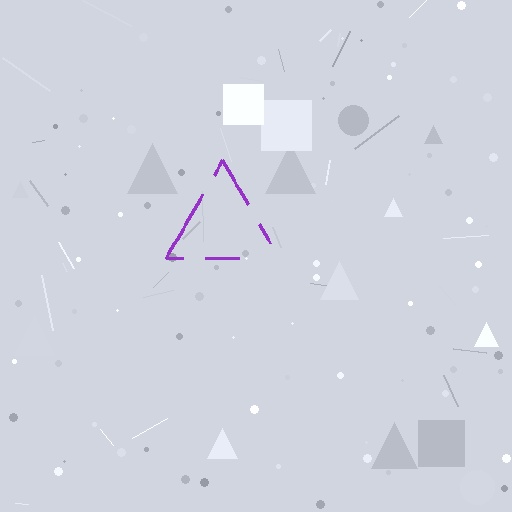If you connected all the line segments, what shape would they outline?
They would outline a triangle.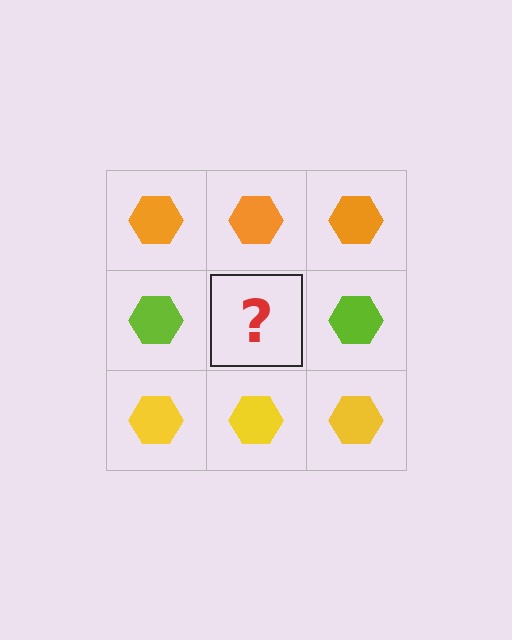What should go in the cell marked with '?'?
The missing cell should contain a lime hexagon.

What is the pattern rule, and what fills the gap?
The rule is that each row has a consistent color. The gap should be filled with a lime hexagon.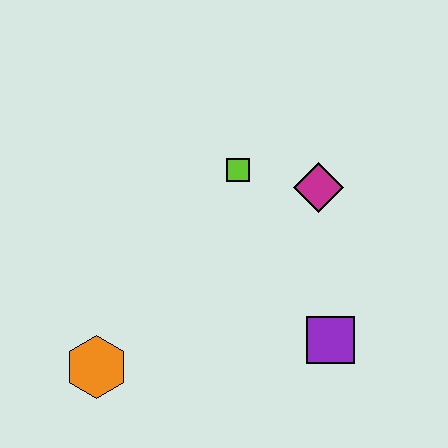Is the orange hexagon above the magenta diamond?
No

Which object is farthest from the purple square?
The orange hexagon is farthest from the purple square.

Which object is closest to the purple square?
The magenta diamond is closest to the purple square.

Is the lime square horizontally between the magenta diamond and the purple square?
No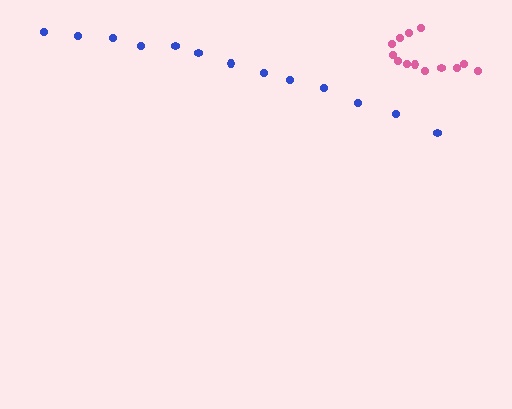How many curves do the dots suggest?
There are 2 distinct paths.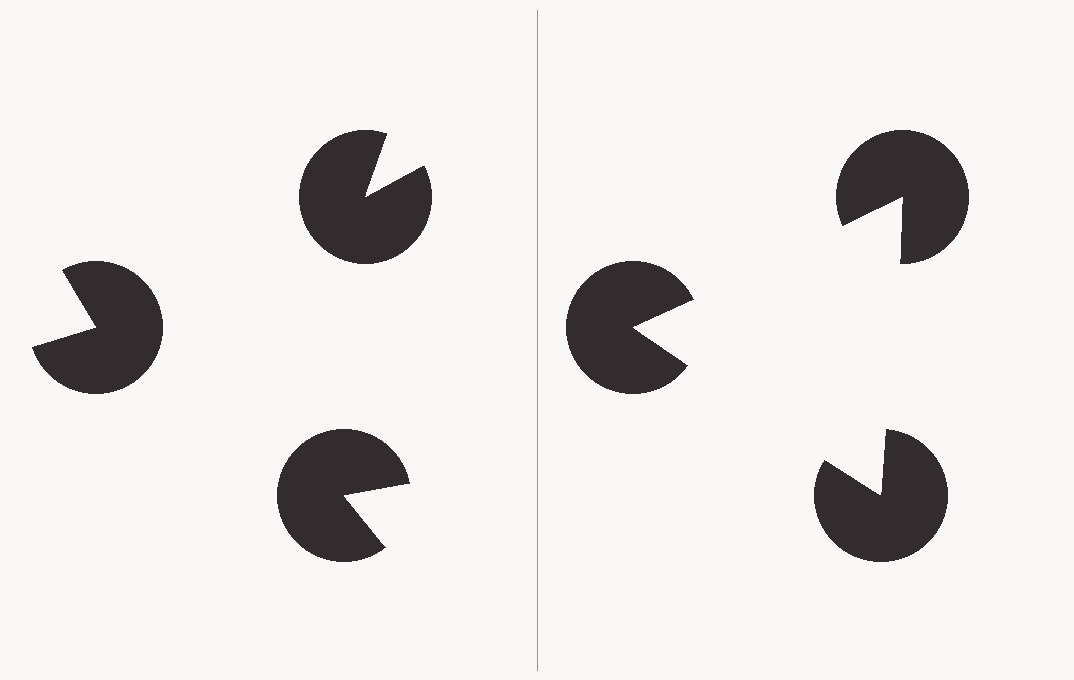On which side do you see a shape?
An illusory triangle appears on the right side. On the left side the wedge cuts are rotated, so no coherent shape forms.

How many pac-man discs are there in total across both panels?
6 — 3 on each side.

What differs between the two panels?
The pac-man discs are positioned identically on both sides; only the wedge orientations differ. On the right they align to a triangle; on the left they are misaligned.